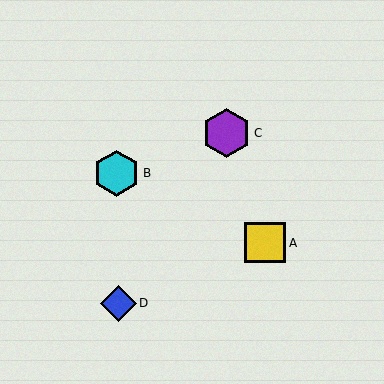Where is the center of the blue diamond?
The center of the blue diamond is at (118, 304).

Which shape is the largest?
The purple hexagon (labeled C) is the largest.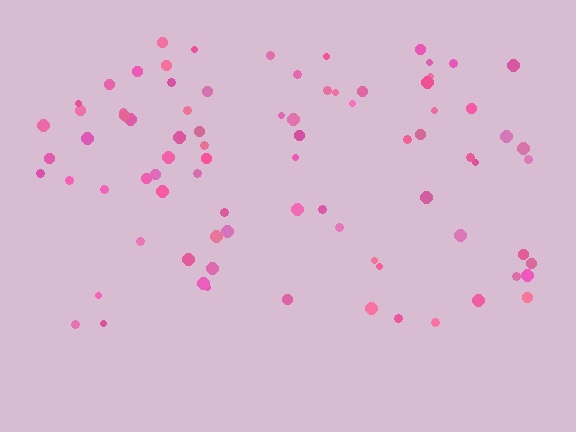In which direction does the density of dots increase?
From bottom to top, with the top side densest.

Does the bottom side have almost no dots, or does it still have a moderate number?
Still a moderate number, just noticeably fewer than the top.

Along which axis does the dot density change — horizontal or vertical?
Vertical.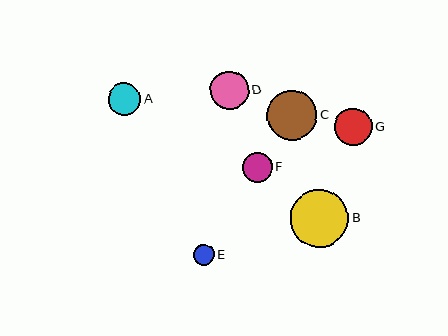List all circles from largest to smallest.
From largest to smallest: B, C, D, G, A, F, E.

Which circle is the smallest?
Circle E is the smallest with a size of approximately 21 pixels.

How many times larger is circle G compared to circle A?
Circle G is approximately 1.2 times the size of circle A.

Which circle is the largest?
Circle B is the largest with a size of approximately 58 pixels.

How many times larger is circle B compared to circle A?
Circle B is approximately 1.8 times the size of circle A.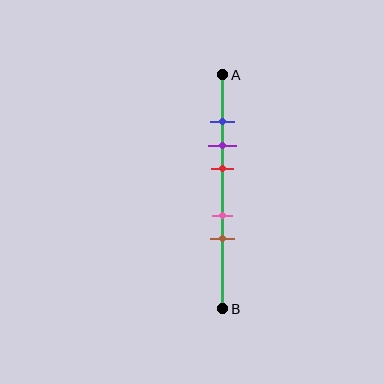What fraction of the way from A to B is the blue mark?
The blue mark is approximately 20% (0.2) of the way from A to B.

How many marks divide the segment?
There are 5 marks dividing the segment.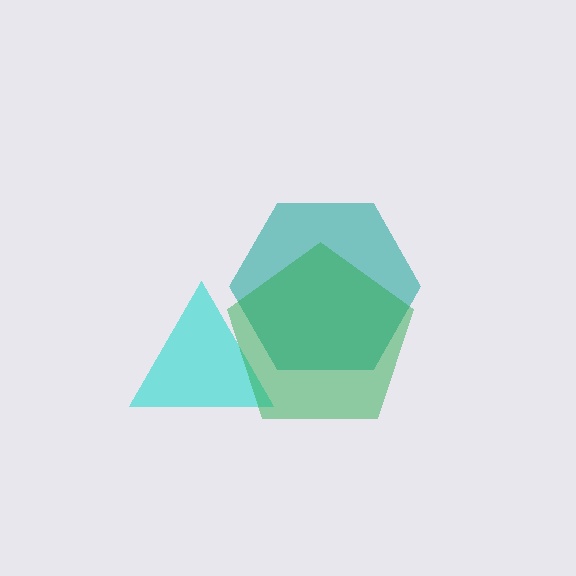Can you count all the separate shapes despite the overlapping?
Yes, there are 3 separate shapes.